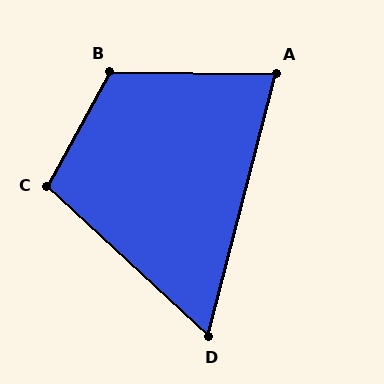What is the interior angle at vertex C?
Approximately 104 degrees (obtuse).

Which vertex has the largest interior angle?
B, at approximately 118 degrees.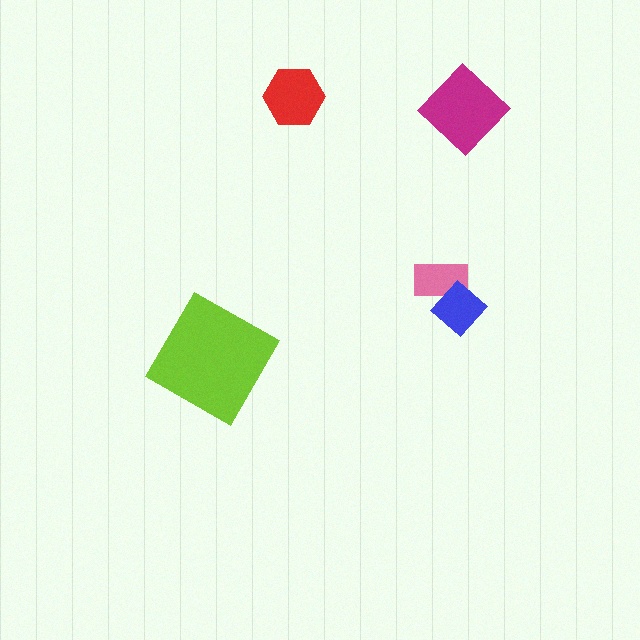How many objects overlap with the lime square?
0 objects overlap with the lime square.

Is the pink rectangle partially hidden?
Yes, it is partially covered by another shape.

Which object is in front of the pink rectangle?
The blue diamond is in front of the pink rectangle.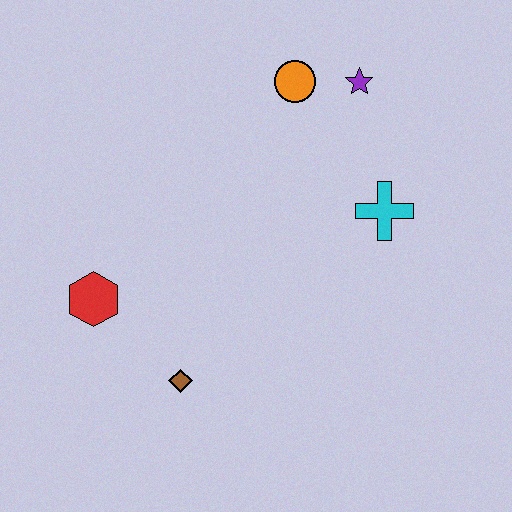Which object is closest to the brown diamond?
The red hexagon is closest to the brown diamond.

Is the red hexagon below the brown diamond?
No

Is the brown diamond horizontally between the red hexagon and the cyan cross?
Yes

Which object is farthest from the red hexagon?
The purple star is farthest from the red hexagon.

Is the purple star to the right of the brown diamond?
Yes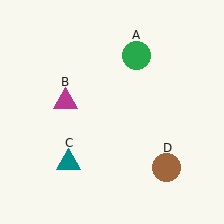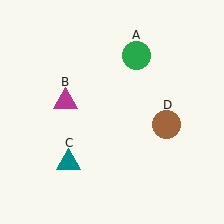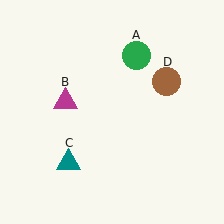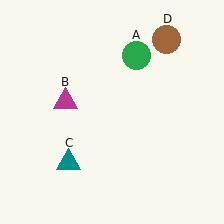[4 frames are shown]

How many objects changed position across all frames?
1 object changed position: brown circle (object D).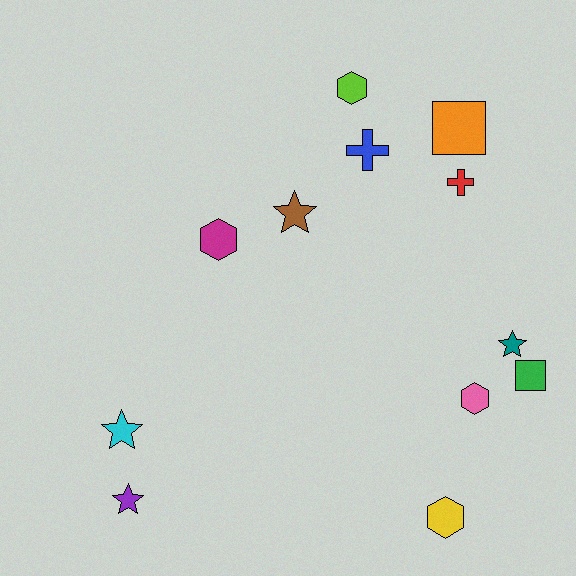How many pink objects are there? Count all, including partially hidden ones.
There is 1 pink object.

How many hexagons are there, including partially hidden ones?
There are 4 hexagons.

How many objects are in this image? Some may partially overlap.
There are 12 objects.